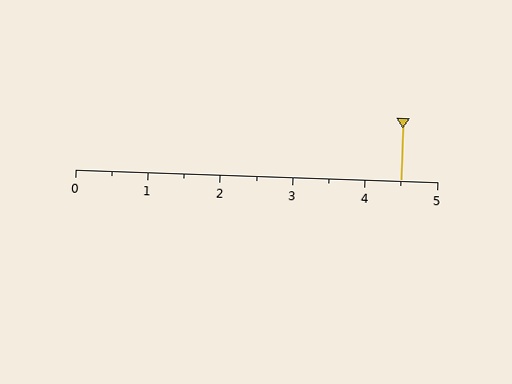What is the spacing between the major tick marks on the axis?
The major ticks are spaced 1 apart.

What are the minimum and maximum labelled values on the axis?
The axis runs from 0 to 5.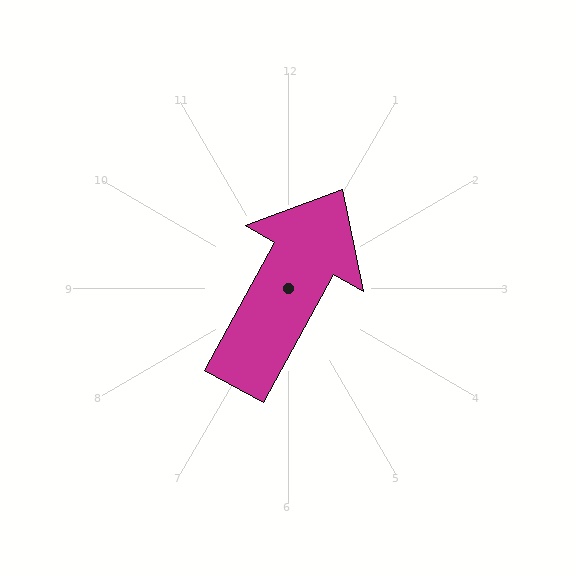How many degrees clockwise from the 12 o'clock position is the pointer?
Approximately 29 degrees.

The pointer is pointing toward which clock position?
Roughly 1 o'clock.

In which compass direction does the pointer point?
Northeast.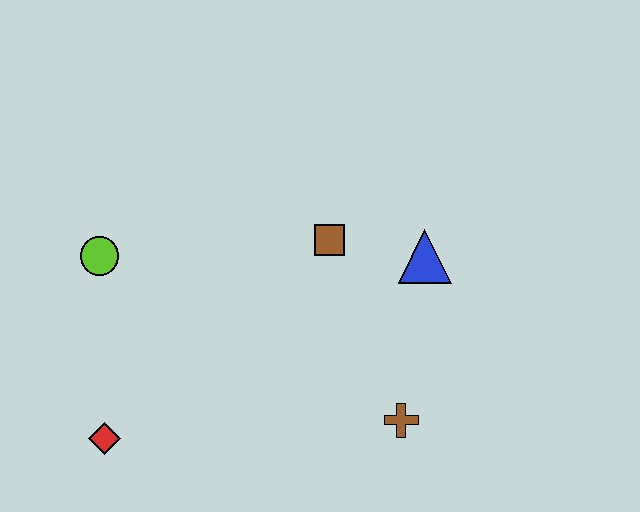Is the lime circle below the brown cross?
No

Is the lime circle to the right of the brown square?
No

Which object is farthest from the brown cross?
The lime circle is farthest from the brown cross.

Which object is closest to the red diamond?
The lime circle is closest to the red diamond.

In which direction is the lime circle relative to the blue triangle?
The lime circle is to the left of the blue triangle.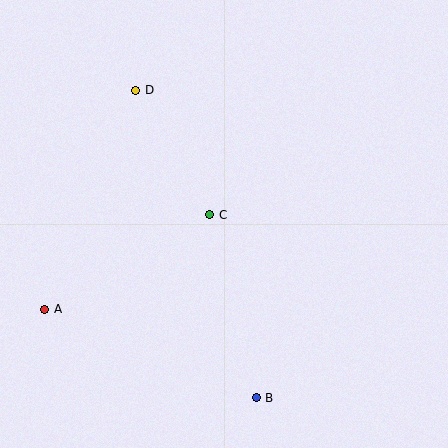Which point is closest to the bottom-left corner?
Point A is closest to the bottom-left corner.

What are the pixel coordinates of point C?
Point C is at (210, 215).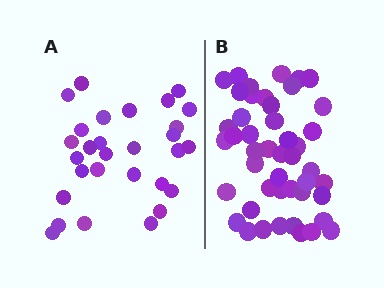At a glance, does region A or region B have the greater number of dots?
Region B (the right region) has more dots.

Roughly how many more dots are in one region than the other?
Region B has approximately 15 more dots than region A.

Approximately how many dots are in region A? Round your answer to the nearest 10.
About 30 dots. (The exact count is 29, which rounds to 30.)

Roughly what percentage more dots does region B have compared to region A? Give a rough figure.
About 60% more.